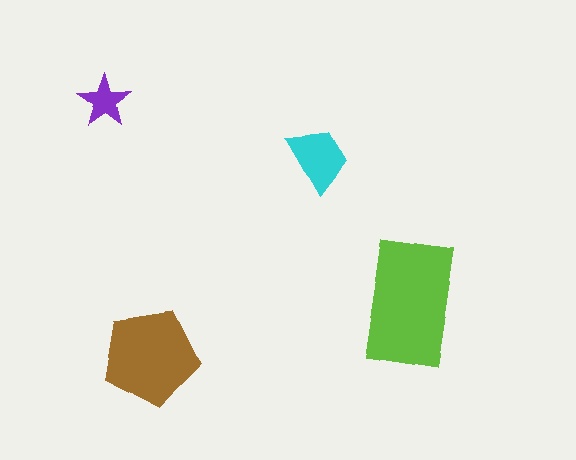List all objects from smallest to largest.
The purple star, the cyan trapezoid, the brown pentagon, the lime rectangle.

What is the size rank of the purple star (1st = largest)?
4th.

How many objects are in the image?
There are 4 objects in the image.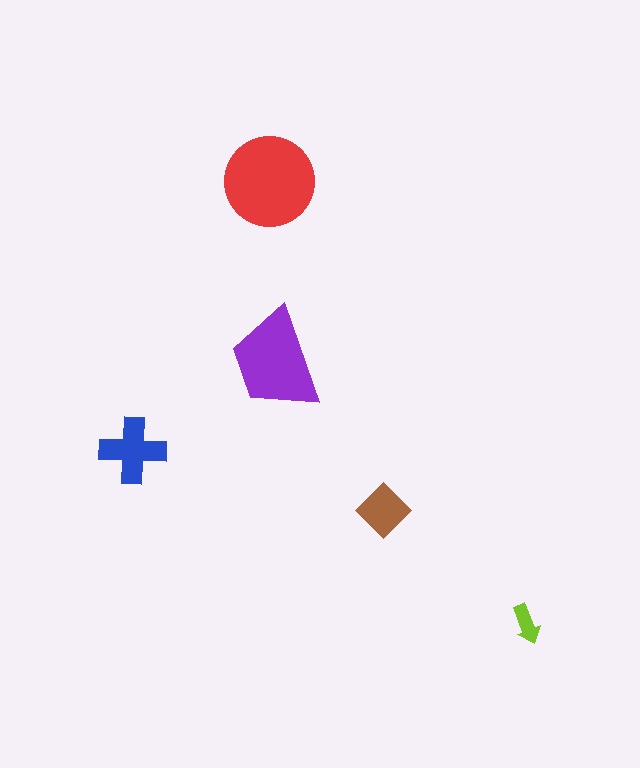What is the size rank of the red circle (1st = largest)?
1st.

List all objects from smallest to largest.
The lime arrow, the brown diamond, the blue cross, the purple trapezoid, the red circle.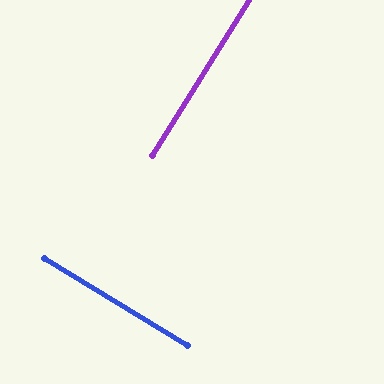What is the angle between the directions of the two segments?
Approximately 89 degrees.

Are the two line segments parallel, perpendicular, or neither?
Perpendicular — they meet at approximately 89°.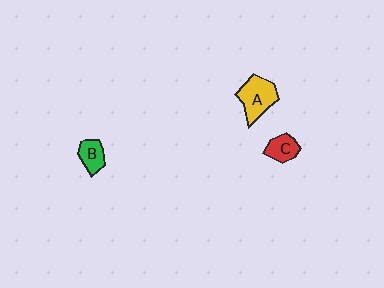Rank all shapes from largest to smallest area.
From largest to smallest: A (yellow), C (red), B (green).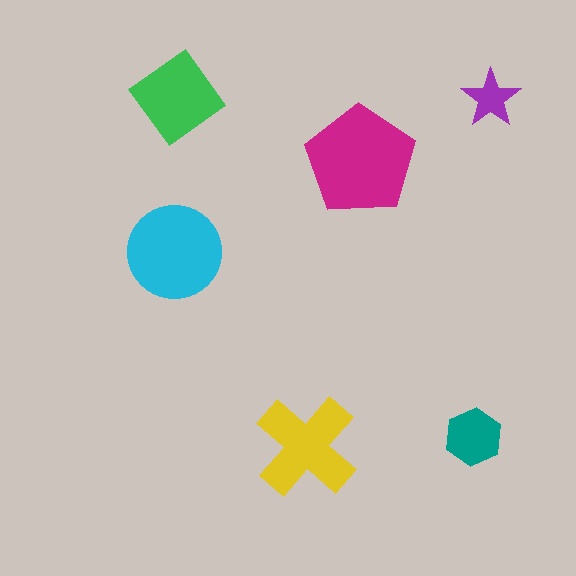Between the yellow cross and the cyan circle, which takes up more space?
The cyan circle.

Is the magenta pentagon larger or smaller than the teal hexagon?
Larger.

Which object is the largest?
The magenta pentagon.